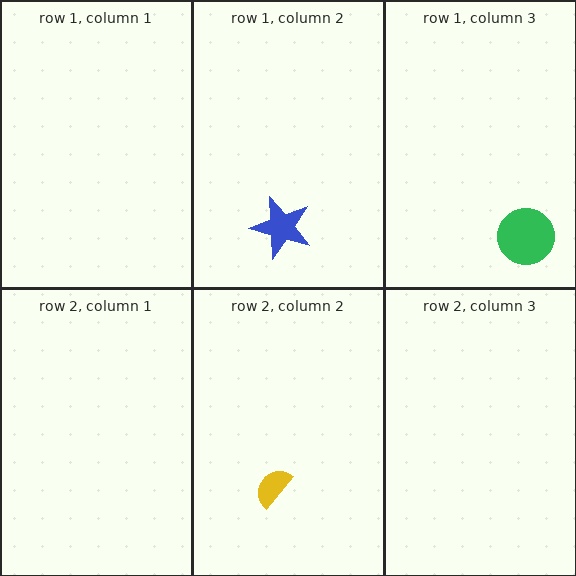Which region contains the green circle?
The row 1, column 3 region.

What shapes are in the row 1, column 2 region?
The blue star.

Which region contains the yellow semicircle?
The row 2, column 2 region.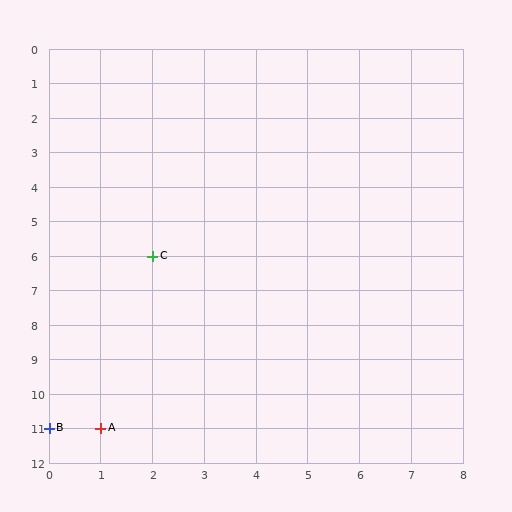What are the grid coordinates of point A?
Point A is at grid coordinates (1, 11).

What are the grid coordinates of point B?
Point B is at grid coordinates (0, 11).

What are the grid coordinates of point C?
Point C is at grid coordinates (2, 6).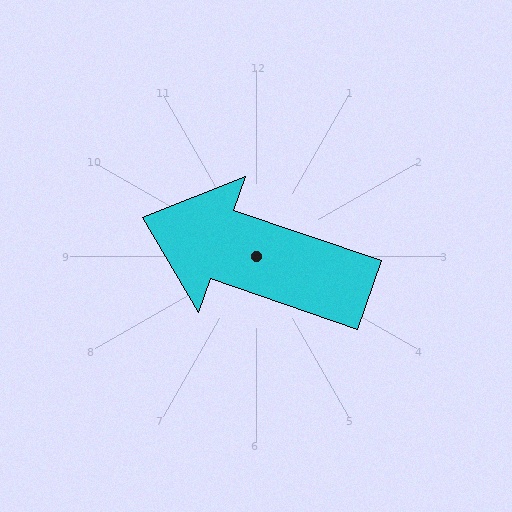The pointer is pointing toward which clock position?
Roughly 10 o'clock.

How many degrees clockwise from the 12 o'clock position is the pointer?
Approximately 289 degrees.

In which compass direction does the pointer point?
West.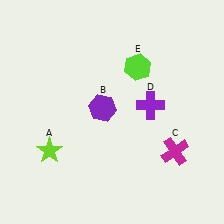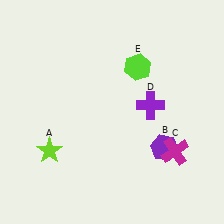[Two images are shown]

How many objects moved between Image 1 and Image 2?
1 object moved between the two images.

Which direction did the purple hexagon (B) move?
The purple hexagon (B) moved right.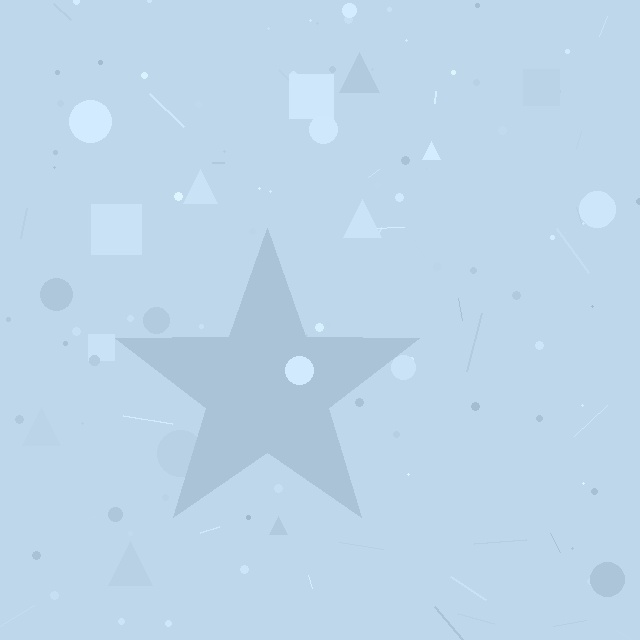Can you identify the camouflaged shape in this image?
The camouflaged shape is a star.